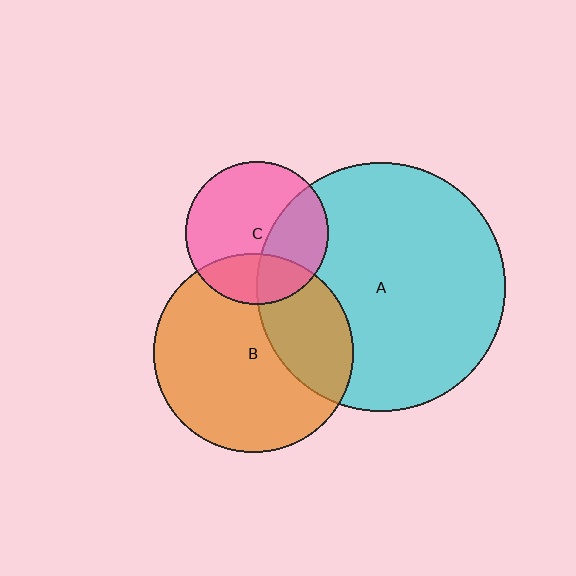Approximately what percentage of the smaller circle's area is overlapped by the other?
Approximately 35%.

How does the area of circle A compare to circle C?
Approximately 3.1 times.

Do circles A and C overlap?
Yes.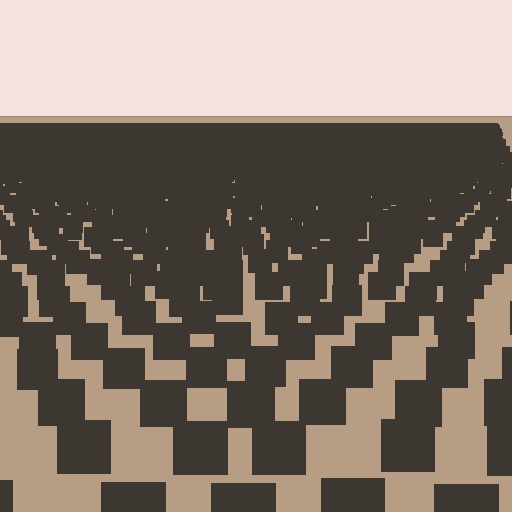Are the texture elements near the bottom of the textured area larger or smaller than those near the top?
Larger. Near the bottom, elements are closer to the viewer and appear at a bigger on-screen size.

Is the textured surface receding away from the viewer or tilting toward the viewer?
The surface is receding away from the viewer. Texture elements get smaller and denser toward the top.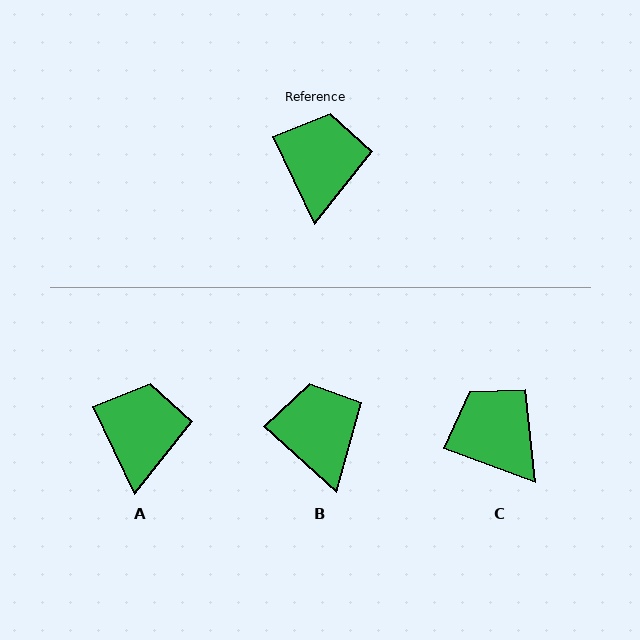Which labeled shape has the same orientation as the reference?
A.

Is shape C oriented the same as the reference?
No, it is off by about 44 degrees.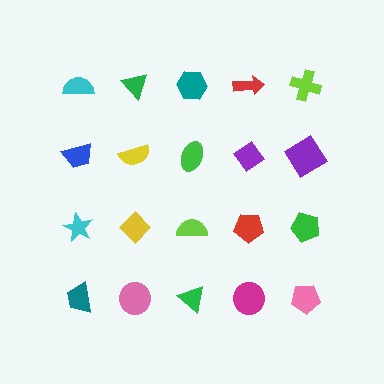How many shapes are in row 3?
5 shapes.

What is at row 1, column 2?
A green triangle.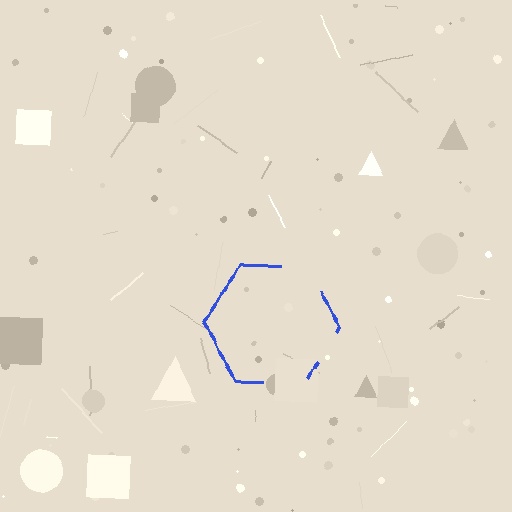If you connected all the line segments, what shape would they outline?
They would outline a hexagon.